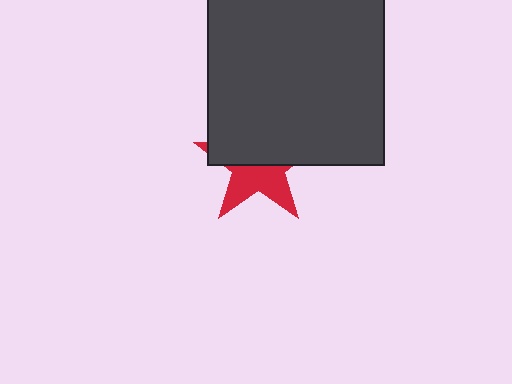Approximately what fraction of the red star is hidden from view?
Roughly 56% of the red star is hidden behind the dark gray square.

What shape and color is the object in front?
The object in front is a dark gray square.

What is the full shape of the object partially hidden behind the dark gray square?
The partially hidden object is a red star.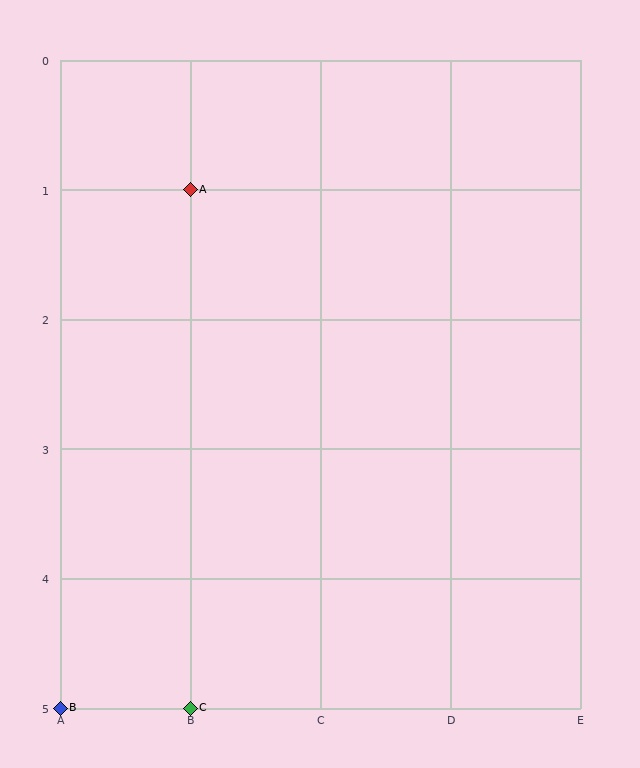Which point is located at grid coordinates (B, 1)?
Point A is at (B, 1).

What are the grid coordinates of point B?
Point B is at grid coordinates (A, 5).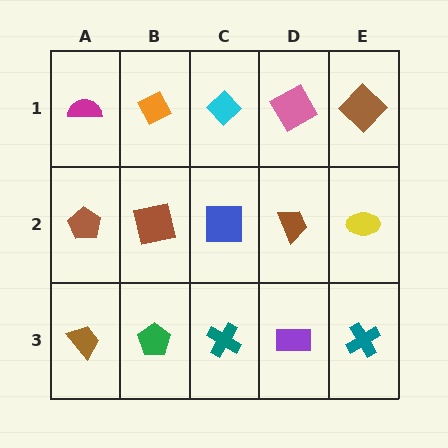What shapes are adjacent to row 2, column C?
A cyan diamond (row 1, column C), a teal cross (row 3, column C), a brown square (row 2, column B), a brown trapezoid (row 2, column D).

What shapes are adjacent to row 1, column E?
A yellow ellipse (row 2, column E), a pink square (row 1, column D).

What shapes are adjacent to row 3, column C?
A blue square (row 2, column C), a green pentagon (row 3, column B), a purple rectangle (row 3, column D).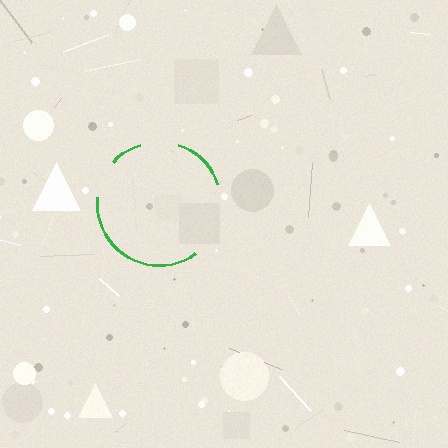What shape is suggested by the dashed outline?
The dashed outline suggests a circle.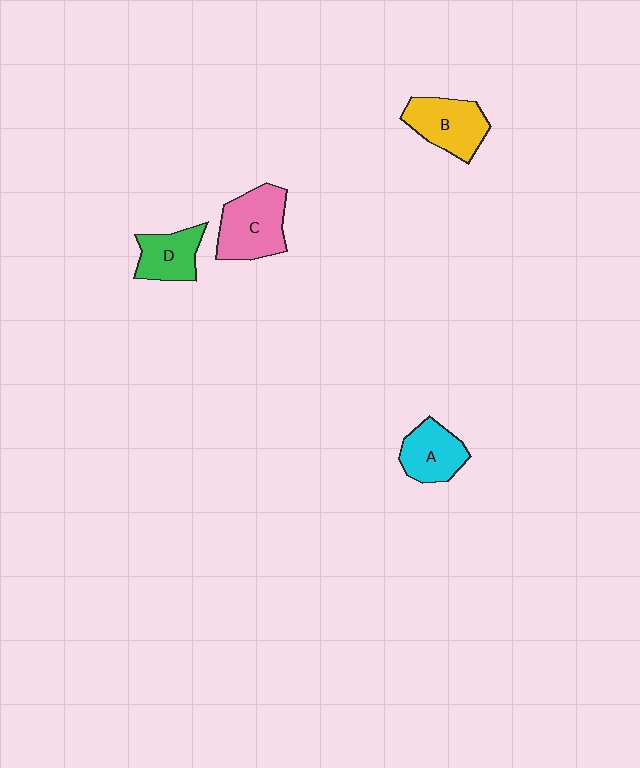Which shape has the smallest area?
Shape D (green).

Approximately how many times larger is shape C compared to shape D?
Approximately 1.4 times.